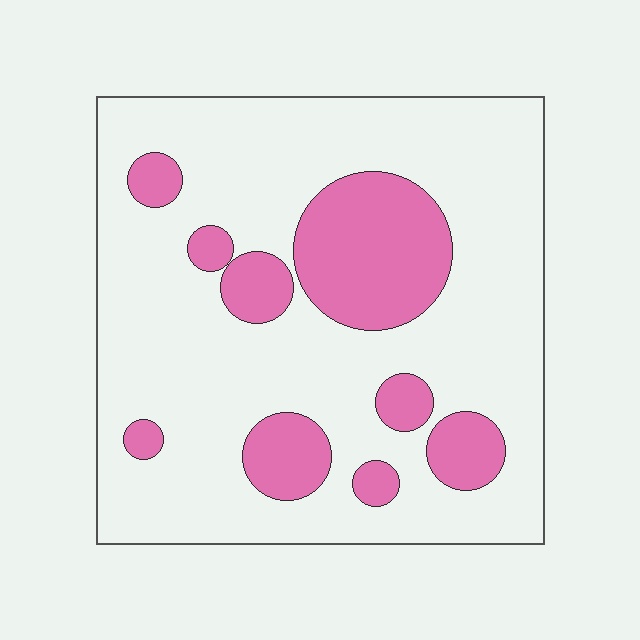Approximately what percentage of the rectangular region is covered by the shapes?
Approximately 25%.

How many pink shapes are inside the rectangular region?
9.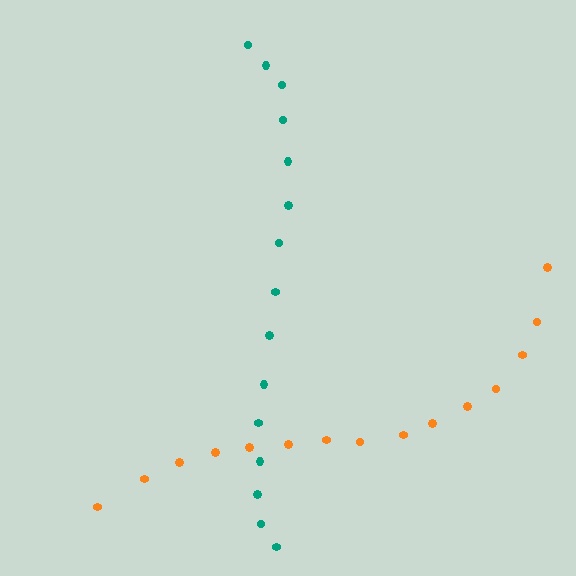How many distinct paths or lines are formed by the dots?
There are 2 distinct paths.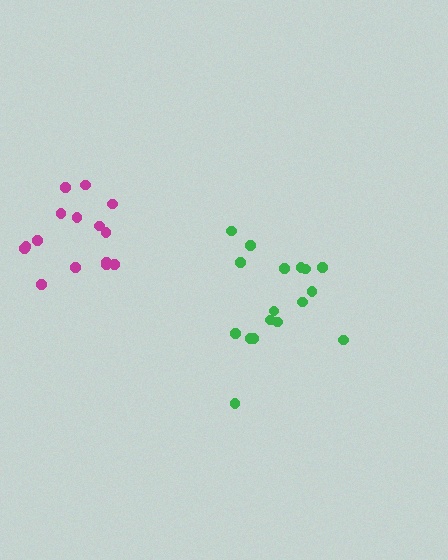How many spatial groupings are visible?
There are 2 spatial groupings.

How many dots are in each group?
Group 1: 17 dots, Group 2: 15 dots (32 total).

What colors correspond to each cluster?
The clusters are colored: green, magenta.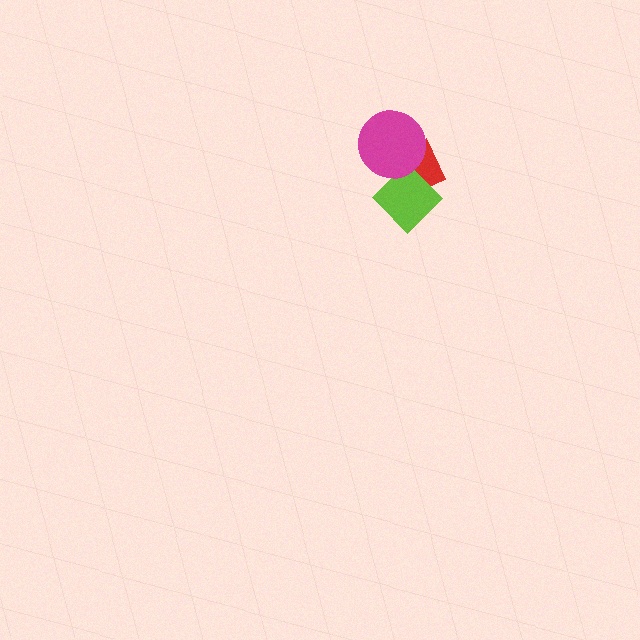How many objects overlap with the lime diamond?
2 objects overlap with the lime diamond.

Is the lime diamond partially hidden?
Yes, it is partially covered by another shape.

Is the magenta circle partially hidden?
No, no other shape covers it.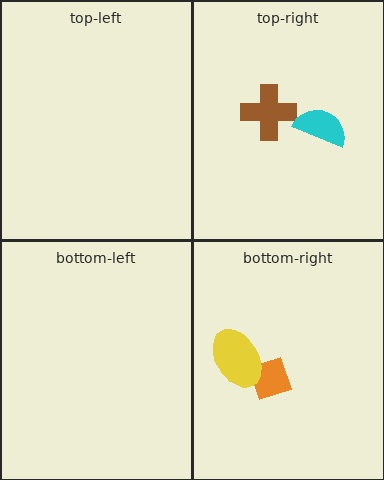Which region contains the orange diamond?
The bottom-right region.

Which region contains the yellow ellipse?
The bottom-right region.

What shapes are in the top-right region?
The brown cross, the cyan semicircle.